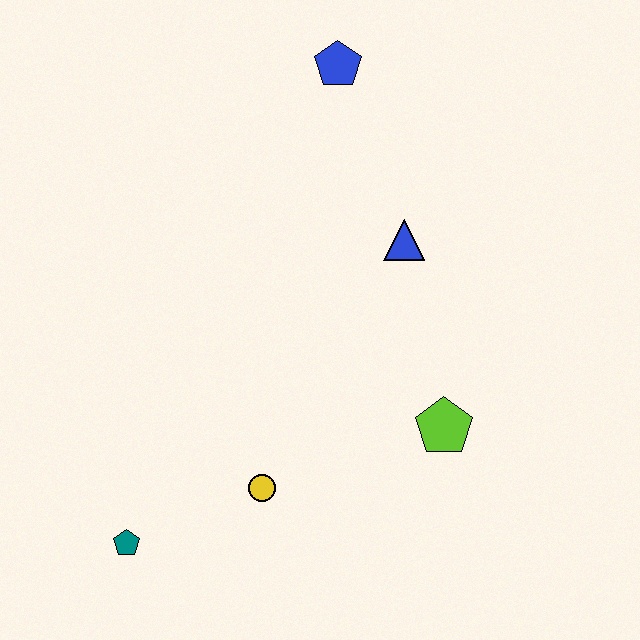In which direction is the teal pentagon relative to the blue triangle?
The teal pentagon is below the blue triangle.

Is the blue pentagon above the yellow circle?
Yes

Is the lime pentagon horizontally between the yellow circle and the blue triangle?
No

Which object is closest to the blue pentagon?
The blue triangle is closest to the blue pentagon.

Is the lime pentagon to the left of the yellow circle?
No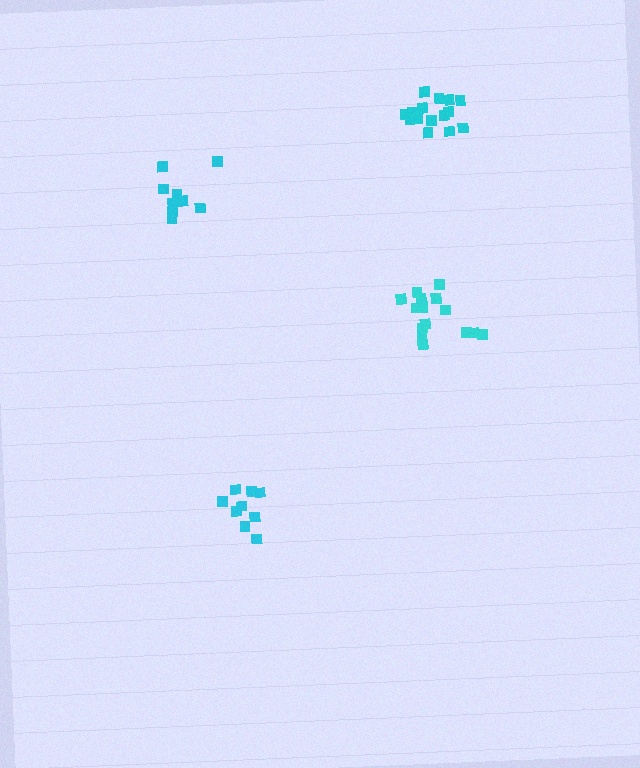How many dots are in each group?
Group 1: 15 dots, Group 2: 9 dots, Group 3: 9 dots, Group 4: 15 dots (48 total).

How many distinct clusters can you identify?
There are 4 distinct clusters.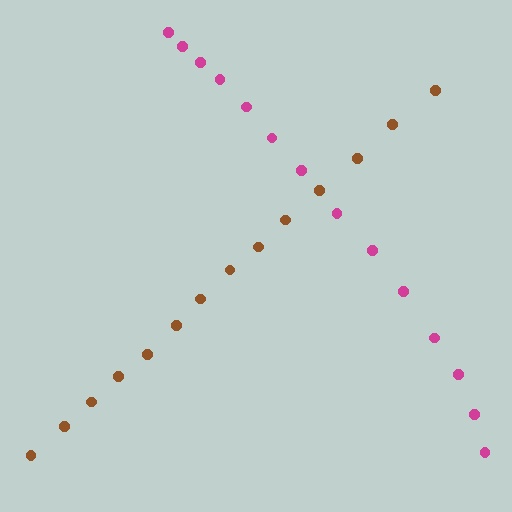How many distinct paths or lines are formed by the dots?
There are 2 distinct paths.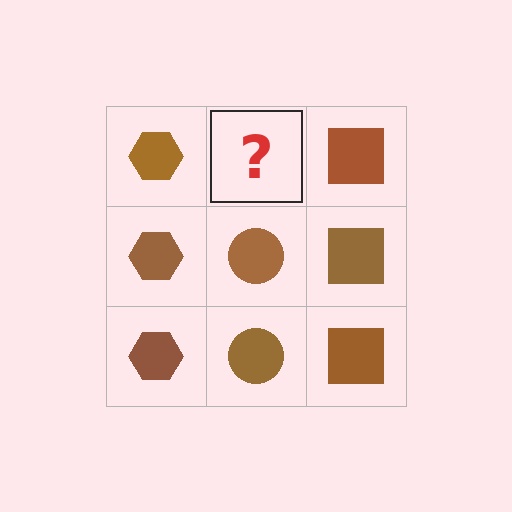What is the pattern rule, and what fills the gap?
The rule is that each column has a consistent shape. The gap should be filled with a brown circle.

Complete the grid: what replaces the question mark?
The question mark should be replaced with a brown circle.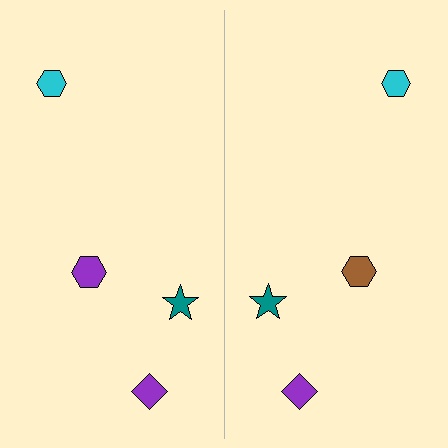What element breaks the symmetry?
The brown hexagon on the right side breaks the symmetry — its mirror counterpart is purple.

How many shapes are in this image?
There are 8 shapes in this image.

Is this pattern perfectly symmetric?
No, the pattern is not perfectly symmetric. The brown hexagon on the right side breaks the symmetry — its mirror counterpart is purple.